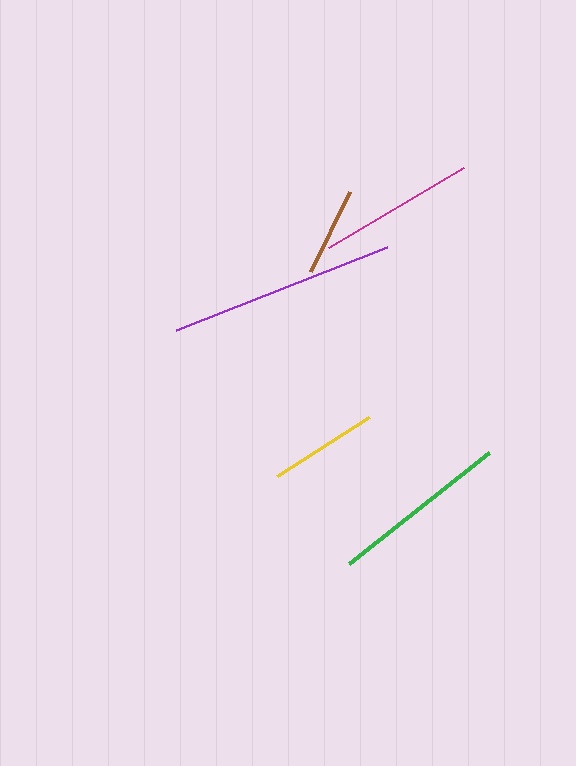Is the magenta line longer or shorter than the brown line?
The magenta line is longer than the brown line.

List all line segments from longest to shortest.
From longest to shortest: purple, green, magenta, yellow, brown.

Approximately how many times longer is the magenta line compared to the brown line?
The magenta line is approximately 1.8 times the length of the brown line.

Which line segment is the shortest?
The brown line is the shortest at approximately 89 pixels.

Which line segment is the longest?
The purple line is the longest at approximately 226 pixels.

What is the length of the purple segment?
The purple segment is approximately 226 pixels long.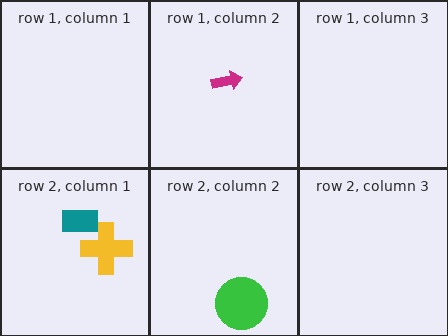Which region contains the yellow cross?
The row 2, column 1 region.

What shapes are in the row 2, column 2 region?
The green circle.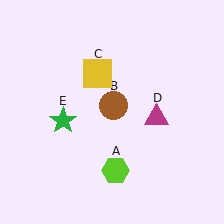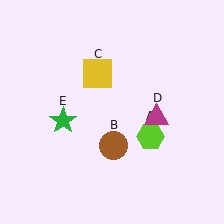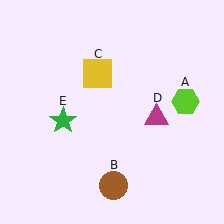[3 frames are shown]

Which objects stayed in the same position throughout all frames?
Yellow square (object C) and magenta triangle (object D) and green star (object E) remained stationary.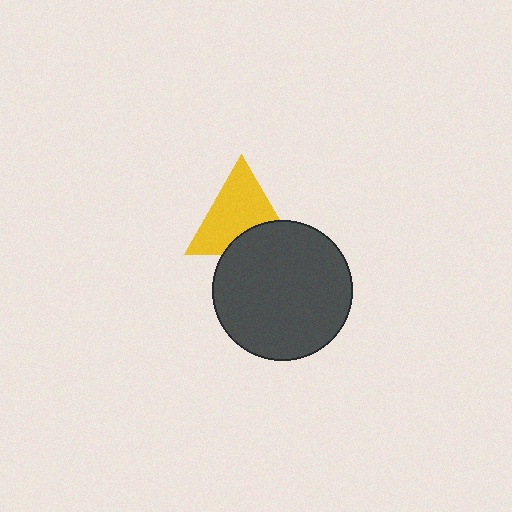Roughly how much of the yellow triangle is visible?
Most of it is visible (roughly 70%).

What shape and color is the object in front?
The object in front is a dark gray circle.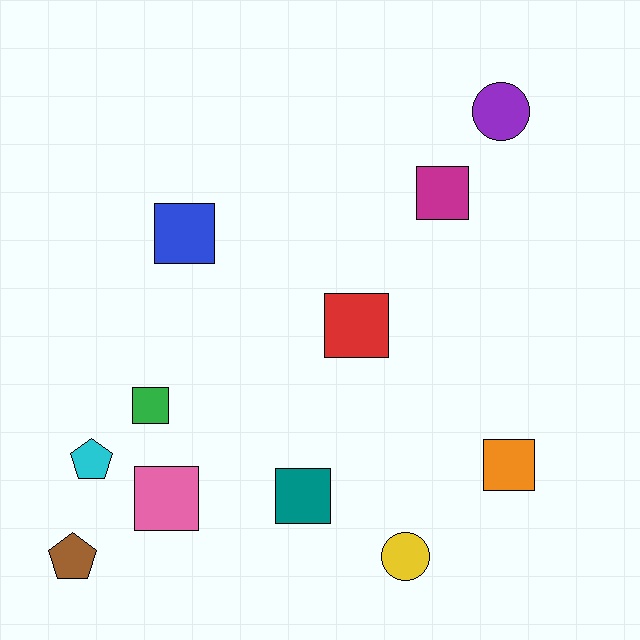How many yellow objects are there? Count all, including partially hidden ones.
There is 1 yellow object.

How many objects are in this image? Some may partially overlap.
There are 11 objects.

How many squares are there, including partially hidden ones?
There are 7 squares.